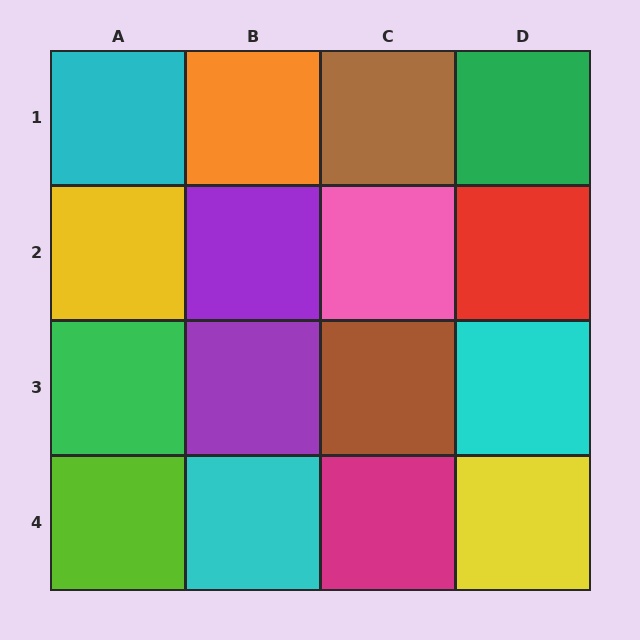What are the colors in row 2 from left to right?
Yellow, purple, pink, red.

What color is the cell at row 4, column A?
Lime.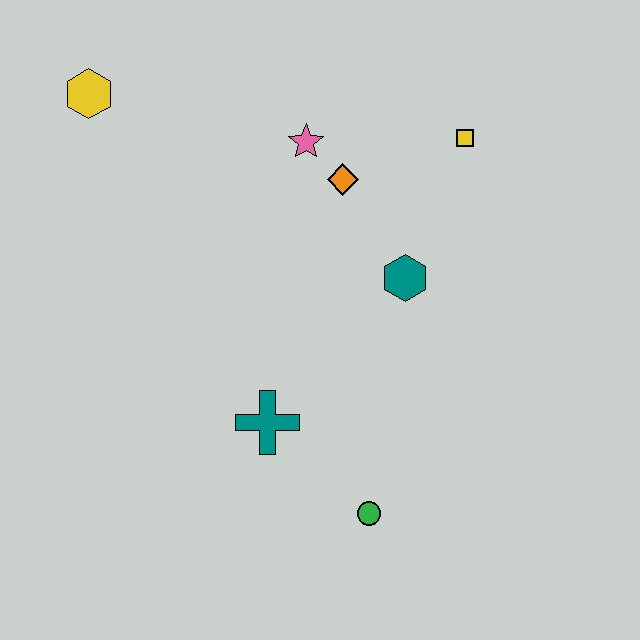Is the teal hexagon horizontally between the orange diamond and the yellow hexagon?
No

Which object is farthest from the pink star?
The green circle is farthest from the pink star.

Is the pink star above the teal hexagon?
Yes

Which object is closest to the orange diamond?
The pink star is closest to the orange diamond.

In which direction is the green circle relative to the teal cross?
The green circle is to the right of the teal cross.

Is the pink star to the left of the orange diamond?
Yes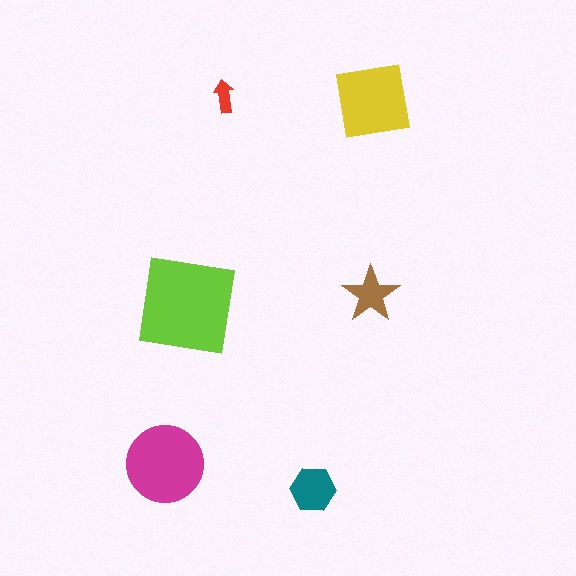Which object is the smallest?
The red arrow.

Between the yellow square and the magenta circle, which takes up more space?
The magenta circle.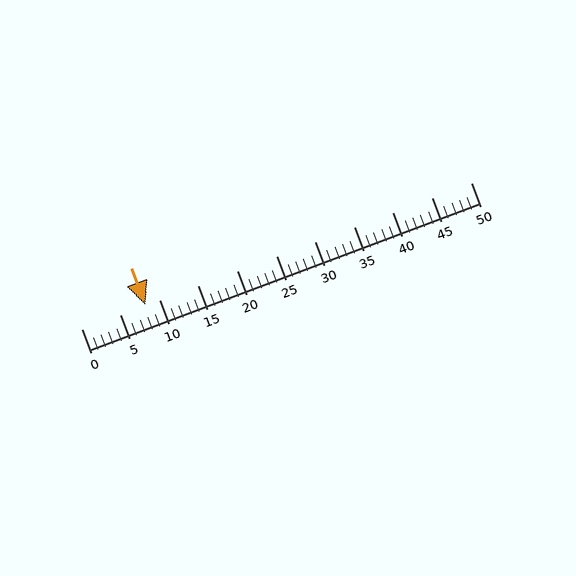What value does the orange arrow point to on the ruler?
The orange arrow points to approximately 8.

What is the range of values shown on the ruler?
The ruler shows values from 0 to 50.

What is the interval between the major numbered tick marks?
The major tick marks are spaced 5 units apart.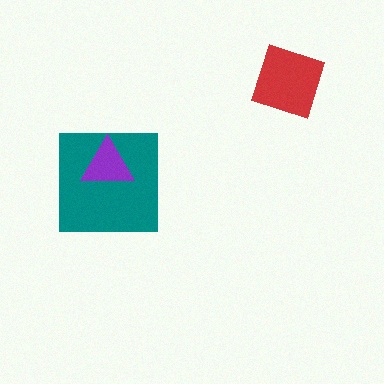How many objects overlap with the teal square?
1 object overlaps with the teal square.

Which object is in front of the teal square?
The purple triangle is in front of the teal square.